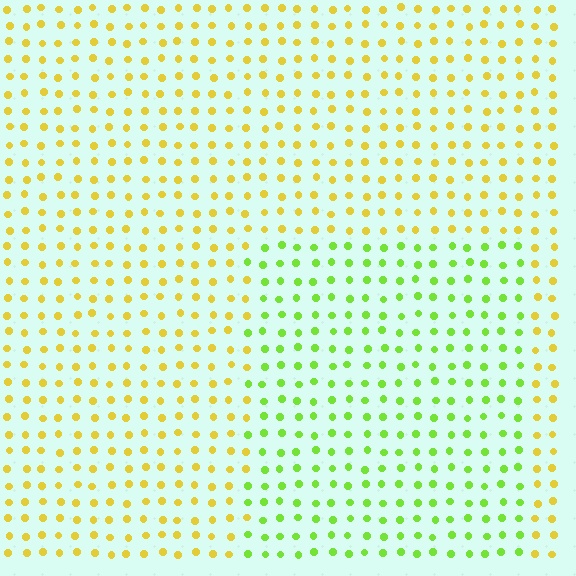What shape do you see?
I see a rectangle.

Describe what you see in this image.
The image is filled with small yellow elements in a uniform arrangement. A rectangle-shaped region is visible where the elements are tinted to a slightly different hue, forming a subtle color boundary.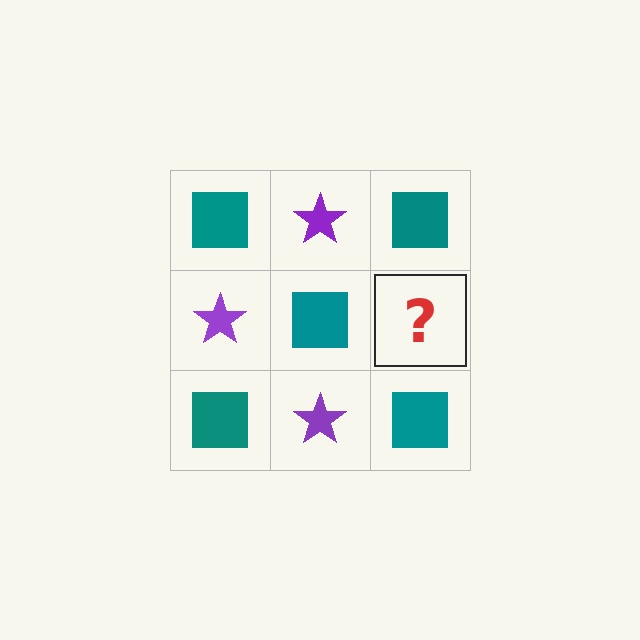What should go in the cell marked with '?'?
The missing cell should contain a purple star.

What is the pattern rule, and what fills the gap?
The rule is that it alternates teal square and purple star in a checkerboard pattern. The gap should be filled with a purple star.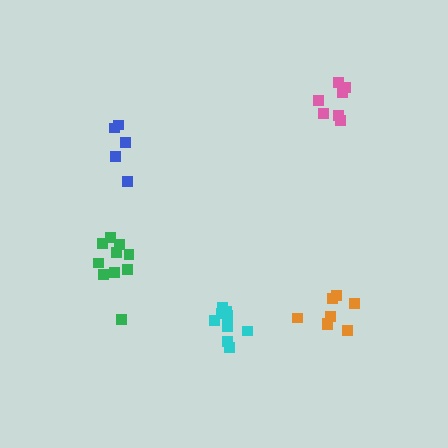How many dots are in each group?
Group 1: 5 dots, Group 2: 10 dots, Group 3: 9 dots, Group 4: 9 dots, Group 5: 7 dots (40 total).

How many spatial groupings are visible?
There are 5 spatial groupings.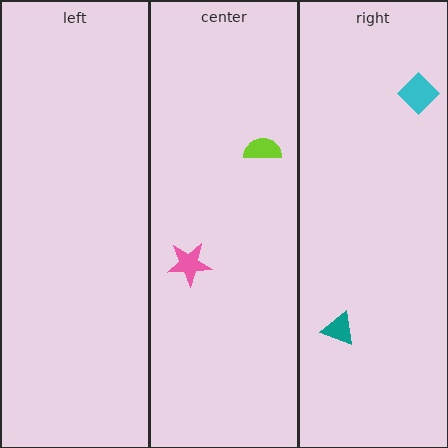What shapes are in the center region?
The pink star, the lime semicircle.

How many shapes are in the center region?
2.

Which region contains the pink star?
The center region.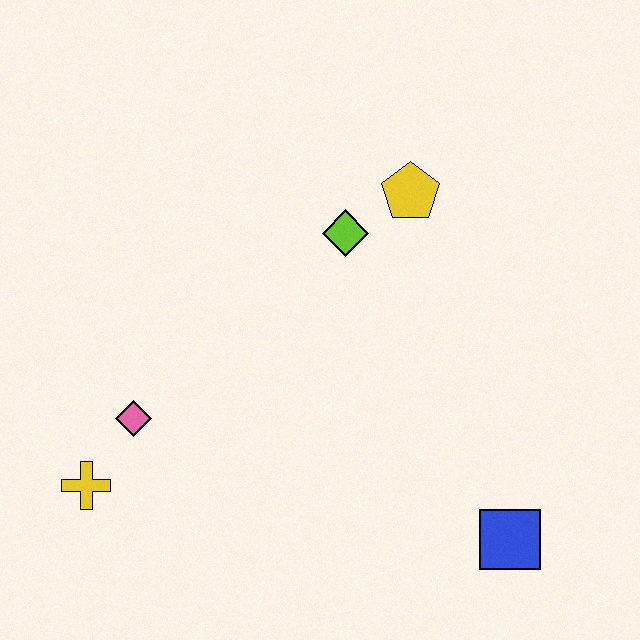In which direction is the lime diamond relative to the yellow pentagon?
The lime diamond is to the left of the yellow pentagon.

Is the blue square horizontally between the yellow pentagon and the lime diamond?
No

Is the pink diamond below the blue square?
No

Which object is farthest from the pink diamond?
The blue square is farthest from the pink diamond.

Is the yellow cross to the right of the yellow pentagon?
No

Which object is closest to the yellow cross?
The pink diamond is closest to the yellow cross.